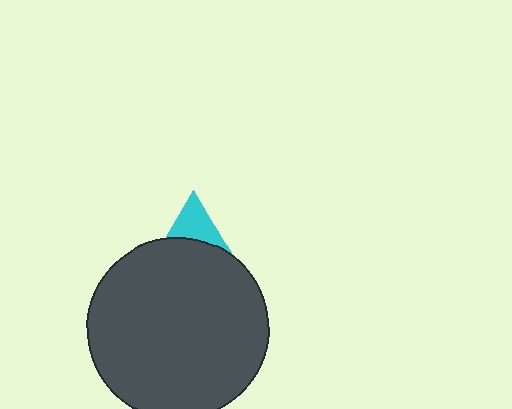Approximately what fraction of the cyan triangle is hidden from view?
Roughly 58% of the cyan triangle is hidden behind the dark gray circle.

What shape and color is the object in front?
The object in front is a dark gray circle.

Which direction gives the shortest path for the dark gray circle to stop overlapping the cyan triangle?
Moving down gives the shortest separation.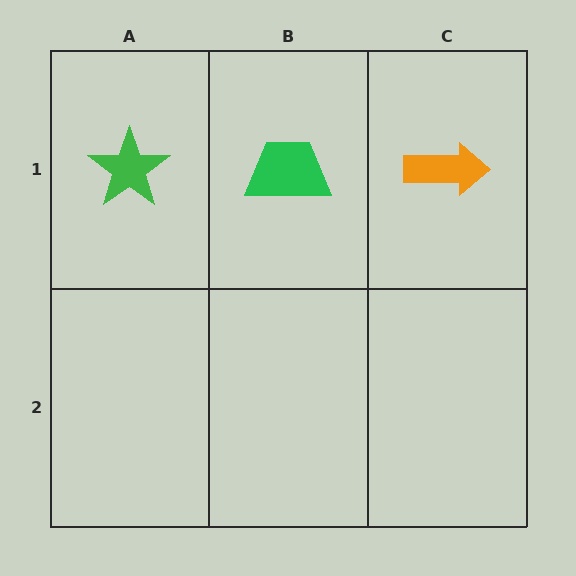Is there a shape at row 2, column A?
No, that cell is empty.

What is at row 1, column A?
A green star.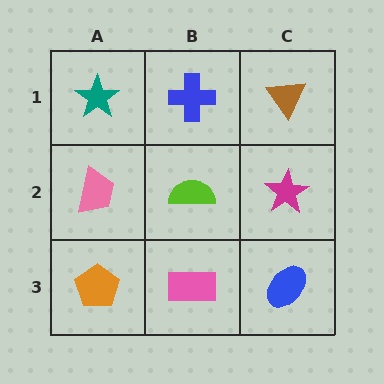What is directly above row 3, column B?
A lime semicircle.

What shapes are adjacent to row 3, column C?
A magenta star (row 2, column C), a pink rectangle (row 3, column B).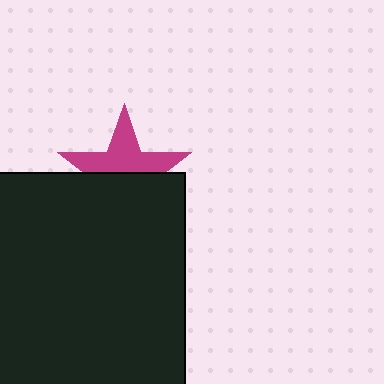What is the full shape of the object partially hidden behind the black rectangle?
The partially hidden object is a magenta star.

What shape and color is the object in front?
The object in front is a black rectangle.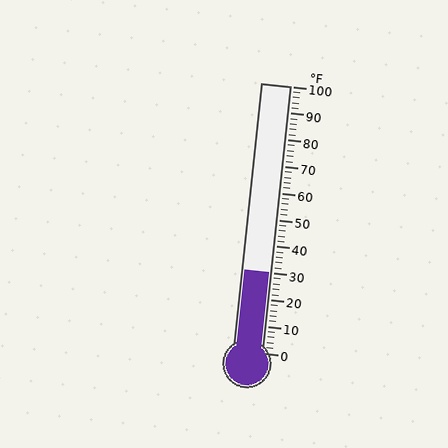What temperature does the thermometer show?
The thermometer shows approximately 30°F.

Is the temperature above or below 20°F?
The temperature is above 20°F.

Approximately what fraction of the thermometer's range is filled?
The thermometer is filled to approximately 30% of its range.